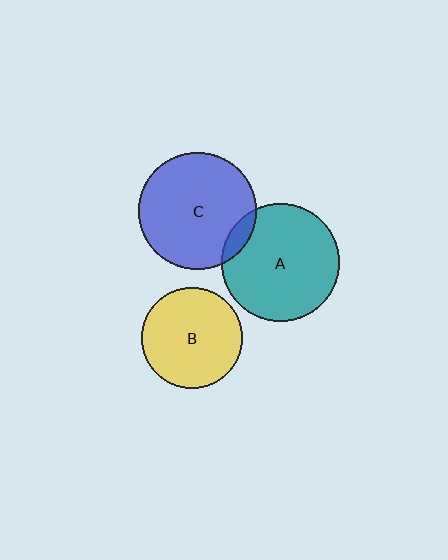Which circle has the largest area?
Circle A (teal).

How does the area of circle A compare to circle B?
Approximately 1.4 times.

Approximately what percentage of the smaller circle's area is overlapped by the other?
Approximately 10%.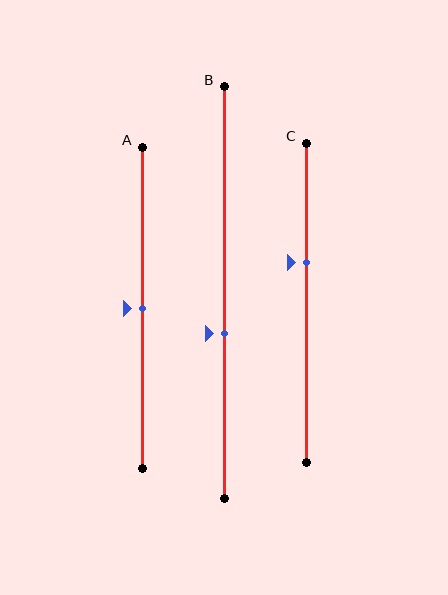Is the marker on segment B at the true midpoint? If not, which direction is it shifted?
No, the marker on segment B is shifted downward by about 10% of the segment length.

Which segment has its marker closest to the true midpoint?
Segment A has its marker closest to the true midpoint.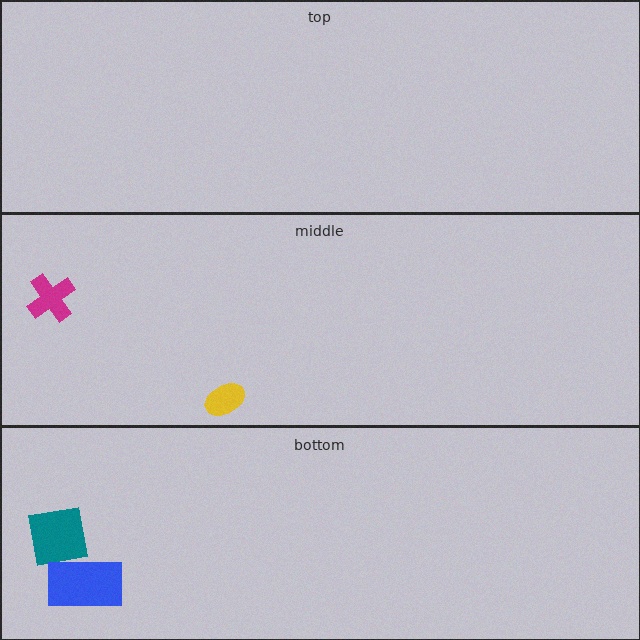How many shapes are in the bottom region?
2.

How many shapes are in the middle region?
2.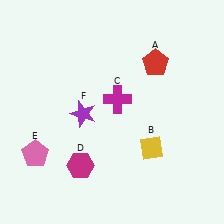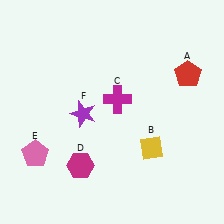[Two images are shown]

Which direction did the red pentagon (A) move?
The red pentagon (A) moved right.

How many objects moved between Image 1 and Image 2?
1 object moved between the two images.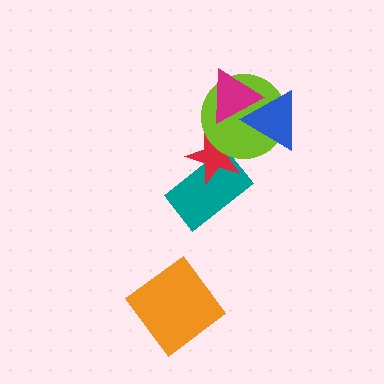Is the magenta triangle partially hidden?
Yes, it is partially covered by another shape.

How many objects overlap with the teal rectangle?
1 object overlaps with the teal rectangle.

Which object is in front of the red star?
The lime circle is in front of the red star.